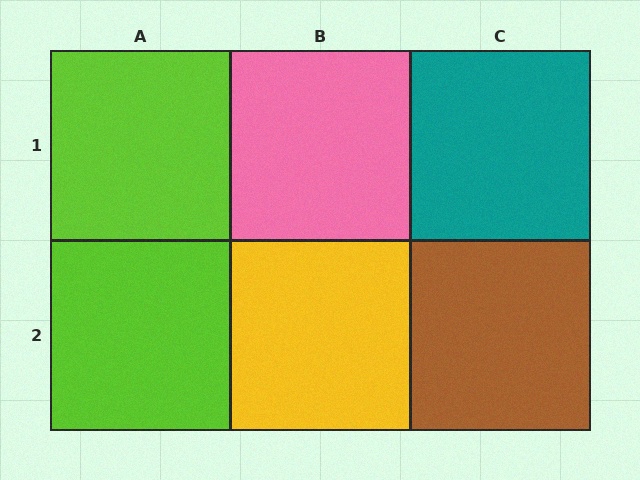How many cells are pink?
1 cell is pink.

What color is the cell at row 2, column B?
Yellow.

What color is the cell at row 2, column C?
Brown.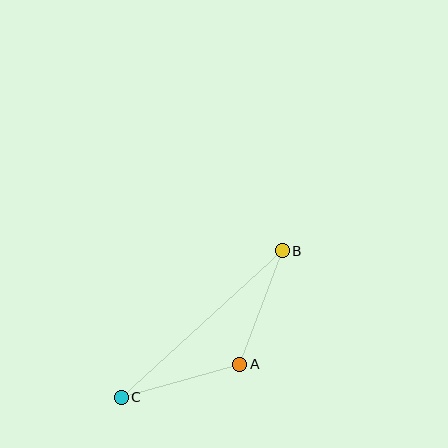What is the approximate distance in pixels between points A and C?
The distance between A and C is approximately 123 pixels.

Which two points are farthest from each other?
Points B and C are farthest from each other.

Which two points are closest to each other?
Points A and B are closest to each other.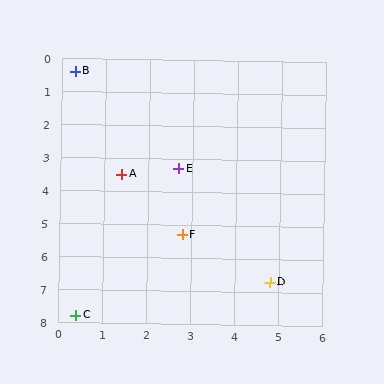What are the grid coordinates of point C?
Point C is at approximately (0.4, 7.8).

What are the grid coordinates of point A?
Point A is at approximately (1.4, 3.5).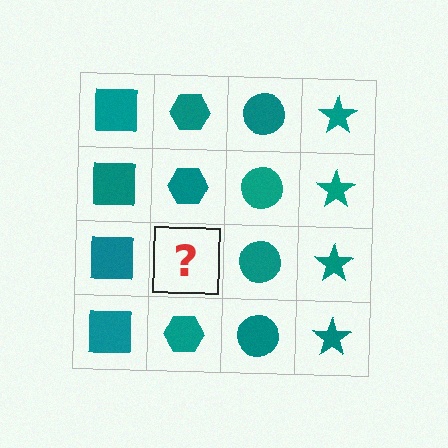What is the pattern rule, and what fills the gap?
The rule is that each column has a consistent shape. The gap should be filled with a teal hexagon.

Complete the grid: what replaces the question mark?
The question mark should be replaced with a teal hexagon.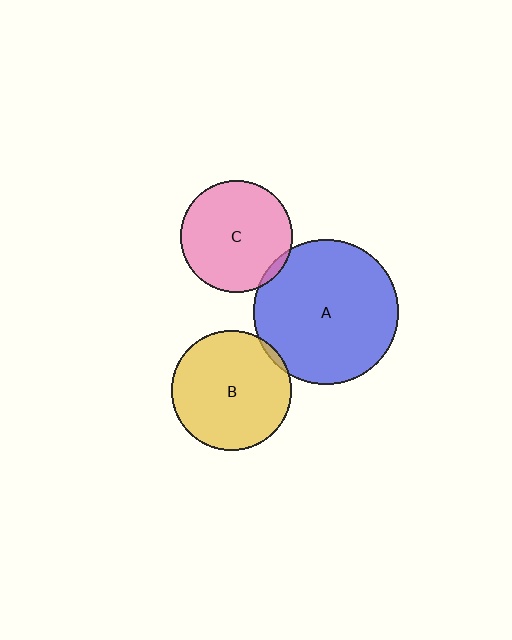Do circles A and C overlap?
Yes.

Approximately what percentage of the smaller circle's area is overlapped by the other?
Approximately 5%.